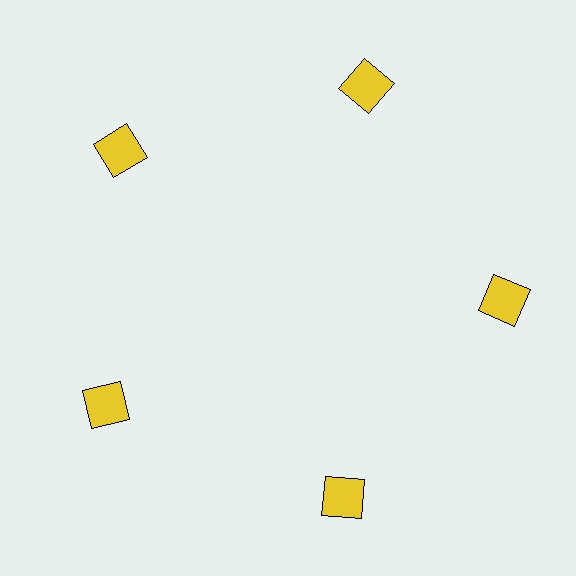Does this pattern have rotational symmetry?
Yes, this pattern has 5-fold rotational symmetry. It looks the same after rotating 72 degrees around the center.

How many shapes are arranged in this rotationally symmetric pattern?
There are 5 shapes, arranged in 5 groups of 1.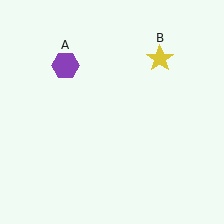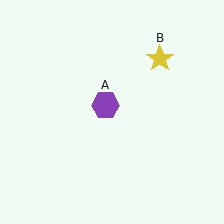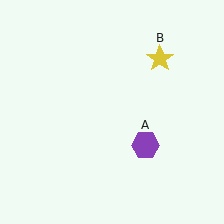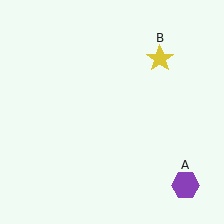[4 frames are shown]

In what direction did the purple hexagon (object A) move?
The purple hexagon (object A) moved down and to the right.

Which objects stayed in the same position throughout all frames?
Yellow star (object B) remained stationary.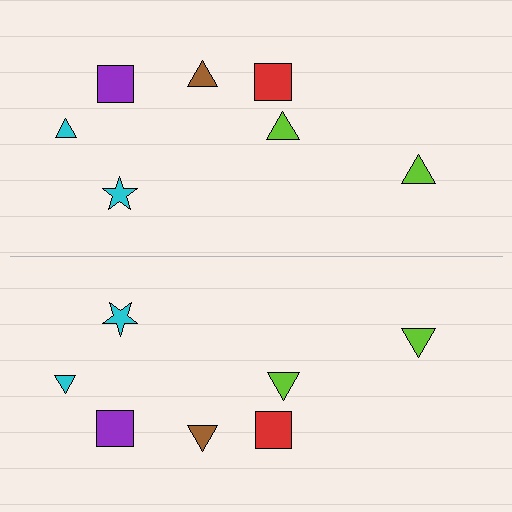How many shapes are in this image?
There are 14 shapes in this image.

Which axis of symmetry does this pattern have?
The pattern has a horizontal axis of symmetry running through the center of the image.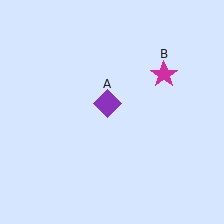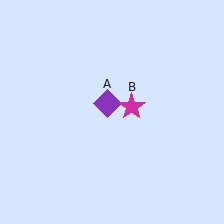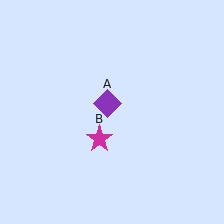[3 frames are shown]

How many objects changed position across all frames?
1 object changed position: magenta star (object B).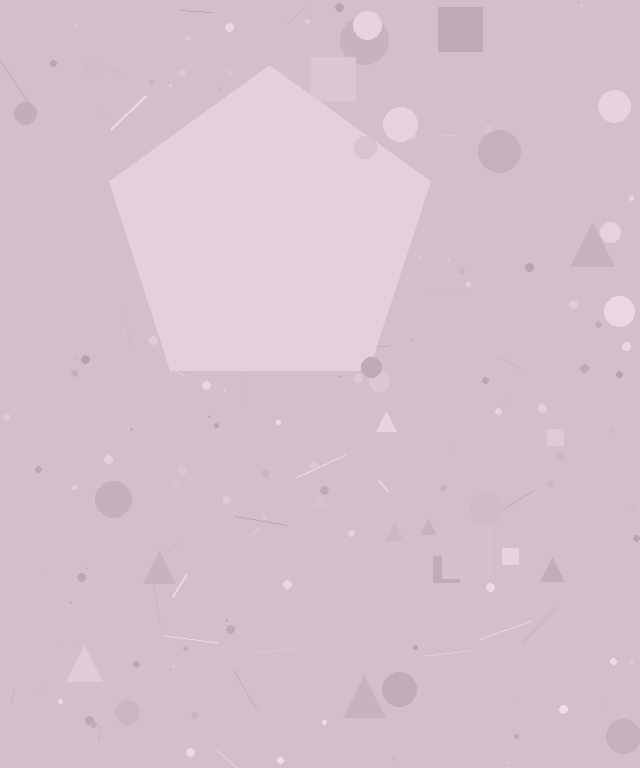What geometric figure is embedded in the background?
A pentagon is embedded in the background.